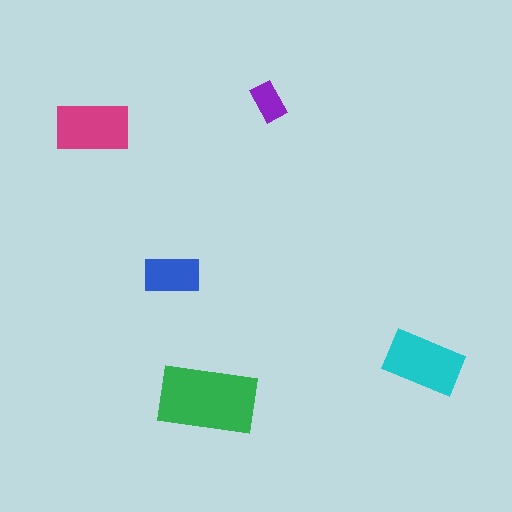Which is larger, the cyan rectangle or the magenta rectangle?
The cyan one.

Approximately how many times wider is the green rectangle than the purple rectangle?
About 2.5 times wider.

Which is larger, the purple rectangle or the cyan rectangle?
The cyan one.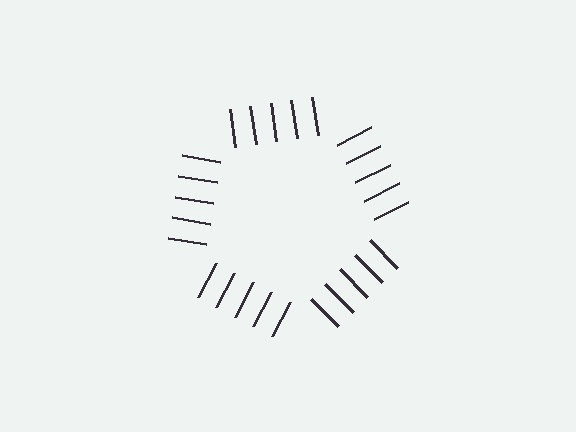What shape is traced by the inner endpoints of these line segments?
An illusory pentagon — the line segments terminate on its edges but no continuous stroke is drawn.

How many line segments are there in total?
25 — 5 along each of the 5 edges.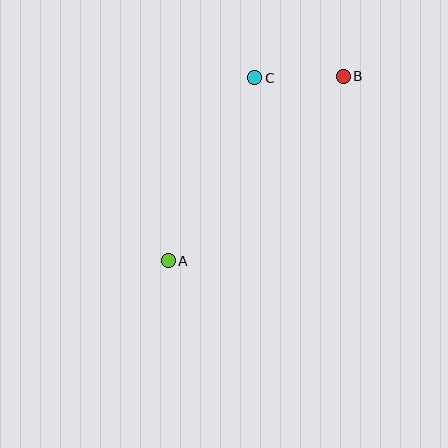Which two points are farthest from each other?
Points A and B are farthest from each other.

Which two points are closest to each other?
Points B and C are closest to each other.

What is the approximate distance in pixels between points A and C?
The distance between A and C is approximately 202 pixels.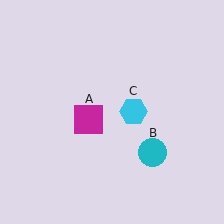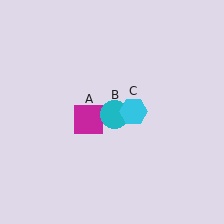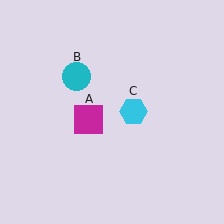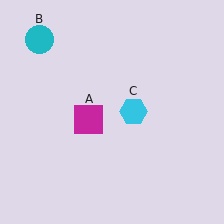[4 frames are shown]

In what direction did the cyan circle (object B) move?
The cyan circle (object B) moved up and to the left.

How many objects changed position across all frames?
1 object changed position: cyan circle (object B).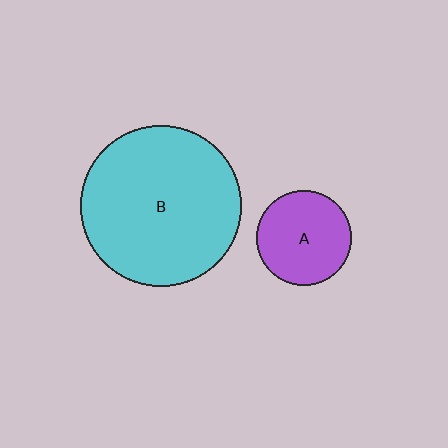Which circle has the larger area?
Circle B (cyan).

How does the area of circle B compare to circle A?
Approximately 2.9 times.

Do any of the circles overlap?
No, none of the circles overlap.